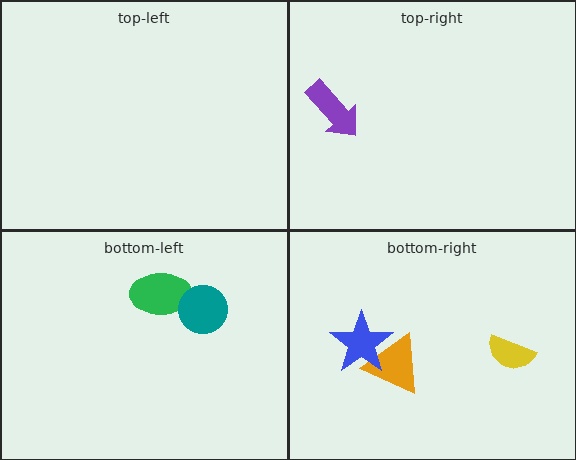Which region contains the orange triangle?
The bottom-right region.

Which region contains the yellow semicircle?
The bottom-right region.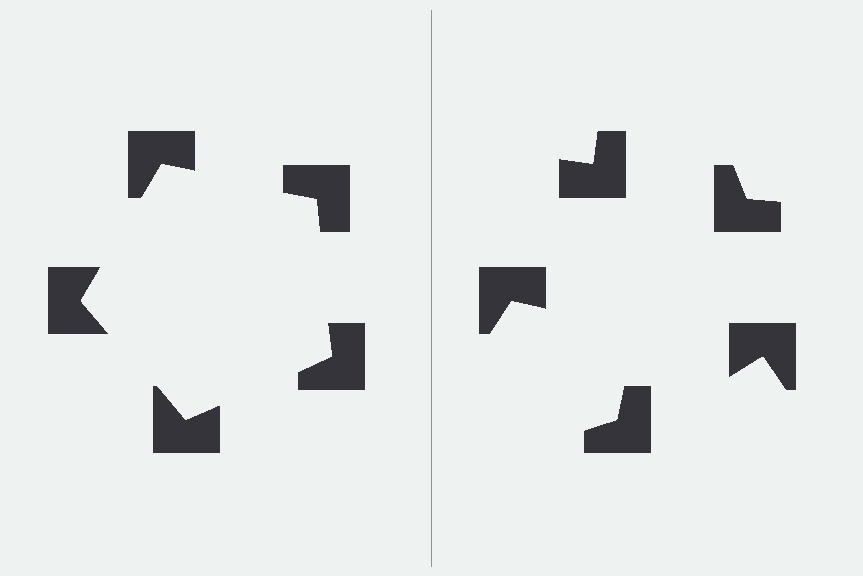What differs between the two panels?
The notched squares are positioned identically on both sides; only the wedge orientations differ. On the left they align to a pentagon; on the right they are misaligned.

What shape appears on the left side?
An illusory pentagon.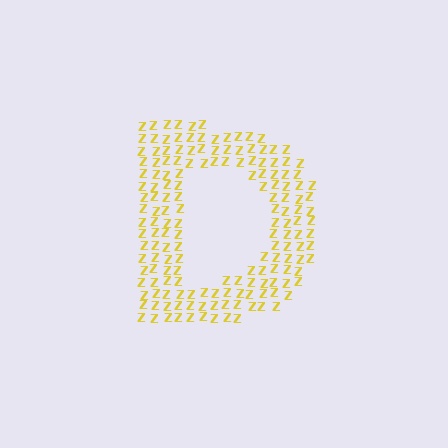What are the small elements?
The small elements are letter Z's.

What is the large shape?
The large shape is the letter D.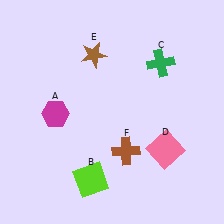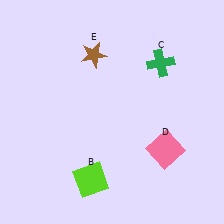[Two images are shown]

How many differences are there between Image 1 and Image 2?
There are 2 differences between the two images.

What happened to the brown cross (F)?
The brown cross (F) was removed in Image 2. It was in the bottom-right area of Image 1.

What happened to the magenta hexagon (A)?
The magenta hexagon (A) was removed in Image 2. It was in the bottom-left area of Image 1.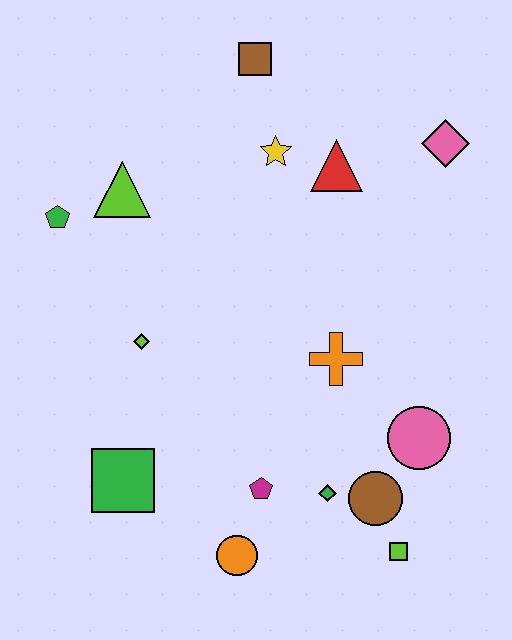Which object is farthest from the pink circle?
The green pentagon is farthest from the pink circle.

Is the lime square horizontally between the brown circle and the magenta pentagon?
No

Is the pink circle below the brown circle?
No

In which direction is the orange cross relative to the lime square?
The orange cross is above the lime square.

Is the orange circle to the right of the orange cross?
No